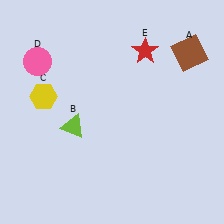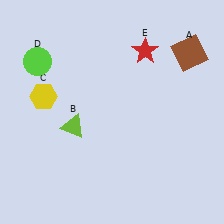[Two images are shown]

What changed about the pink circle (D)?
In Image 1, D is pink. In Image 2, it changed to lime.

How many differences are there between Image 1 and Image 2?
There is 1 difference between the two images.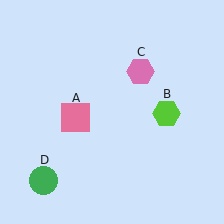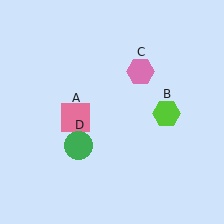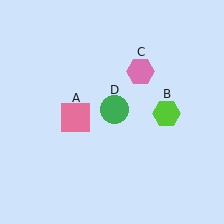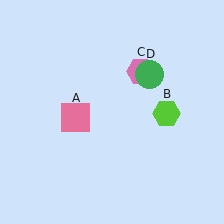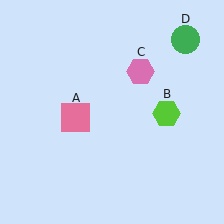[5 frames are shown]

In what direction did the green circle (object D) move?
The green circle (object D) moved up and to the right.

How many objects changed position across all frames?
1 object changed position: green circle (object D).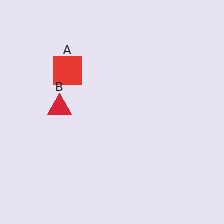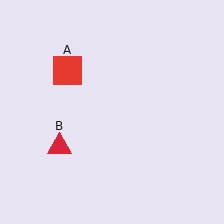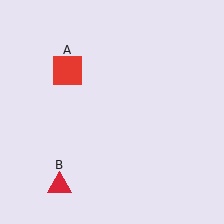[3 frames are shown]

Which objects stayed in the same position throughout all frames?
Red square (object A) remained stationary.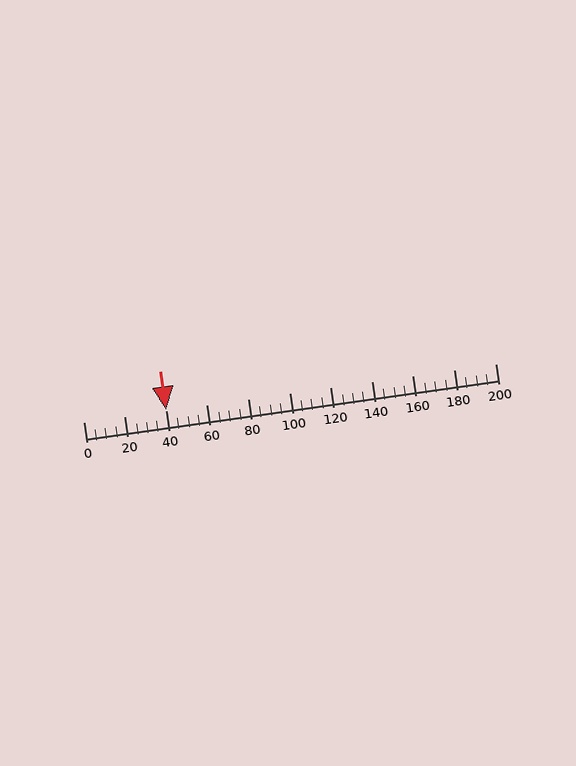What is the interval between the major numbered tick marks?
The major tick marks are spaced 20 units apart.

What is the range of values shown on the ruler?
The ruler shows values from 0 to 200.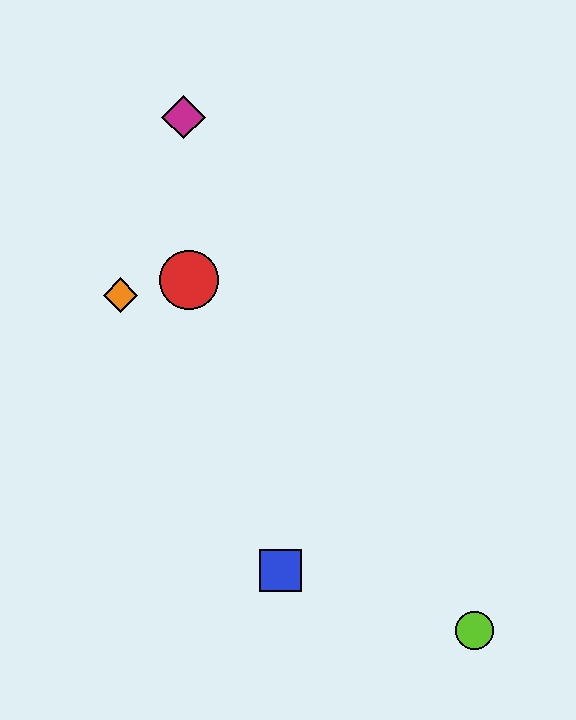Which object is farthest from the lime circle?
The magenta diamond is farthest from the lime circle.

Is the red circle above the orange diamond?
Yes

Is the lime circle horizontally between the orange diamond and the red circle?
No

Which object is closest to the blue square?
The lime circle is closest to the blue square.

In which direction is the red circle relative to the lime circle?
The red circle is above the lime circle.